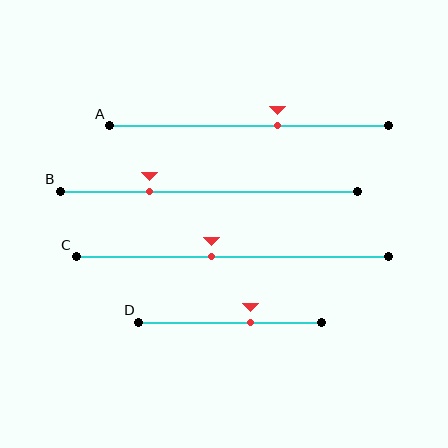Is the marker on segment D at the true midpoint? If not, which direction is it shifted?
No, the marker on segment D is shifted to the right by about 11% of the segment length.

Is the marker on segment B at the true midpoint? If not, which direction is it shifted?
No, the marker on segment B is shifted to the left by about 20% of the segment length.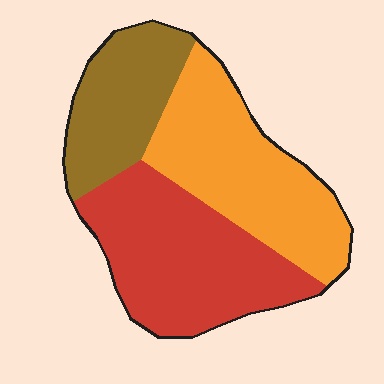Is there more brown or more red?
Red.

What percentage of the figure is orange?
Orange covers around 35% of the figure.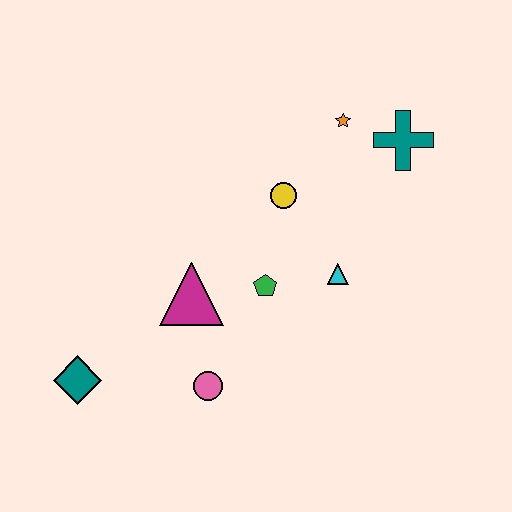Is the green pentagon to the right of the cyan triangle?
No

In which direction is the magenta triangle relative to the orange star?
The magenta triangle is below the orange star.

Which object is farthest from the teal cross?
The teal diamond is farthest from the teal cross.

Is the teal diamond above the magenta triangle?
No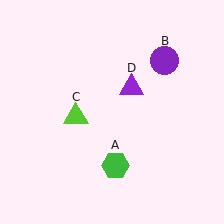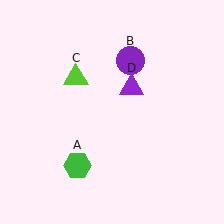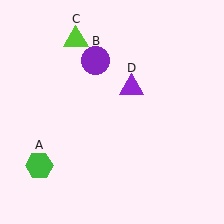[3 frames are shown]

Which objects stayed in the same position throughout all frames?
Purple triangle (object D) remained stationary.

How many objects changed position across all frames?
3 objects changed position: green hexagon (object A), purple circle (object B), lime triangle (object C).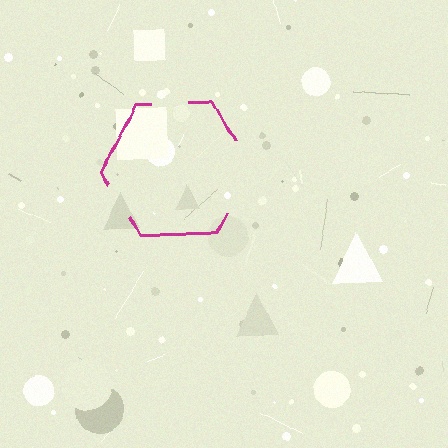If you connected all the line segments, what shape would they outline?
They would outline a hexagon.